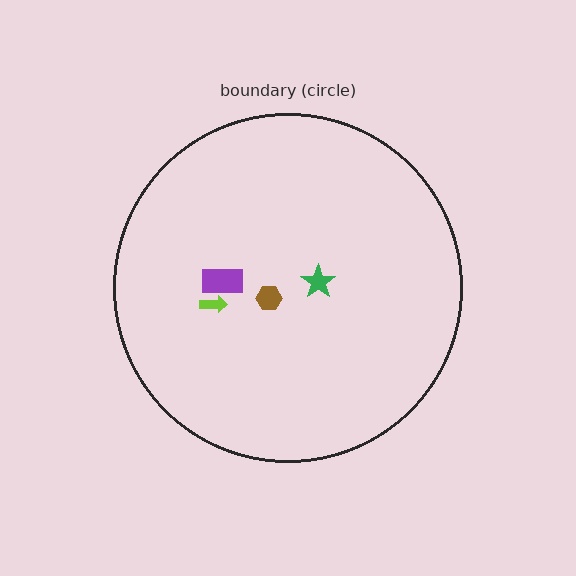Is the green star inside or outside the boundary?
Inside.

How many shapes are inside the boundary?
4 inside, 0 outside.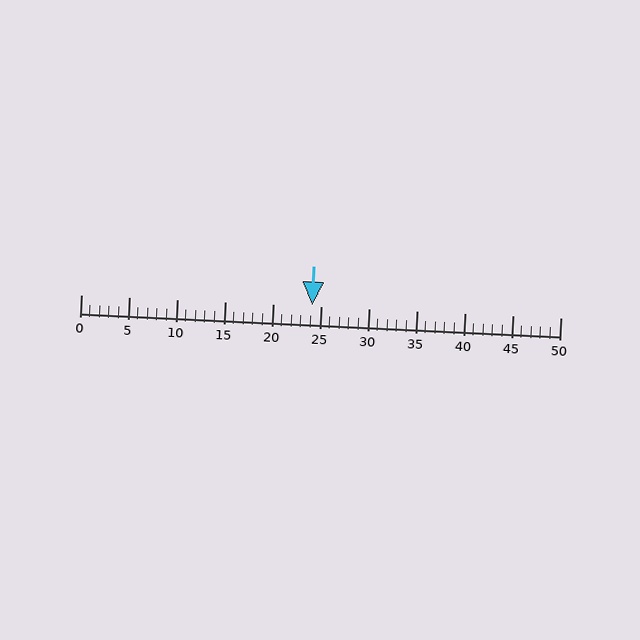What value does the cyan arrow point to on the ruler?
The cyan arrow points to approximately 24.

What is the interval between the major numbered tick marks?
The major tick marks are spaced 5 units apart.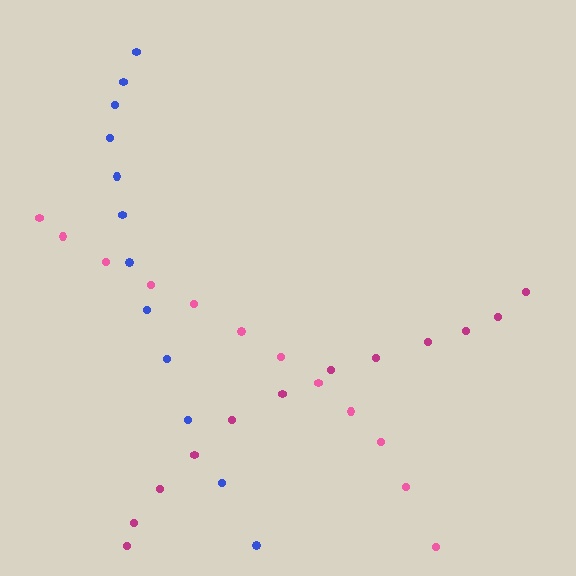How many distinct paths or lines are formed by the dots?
There are 3 distinct paths.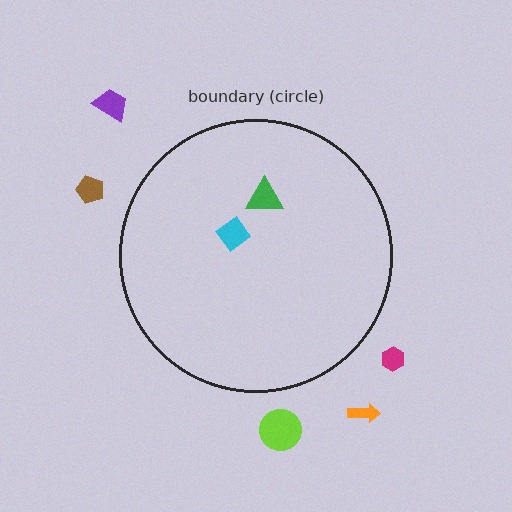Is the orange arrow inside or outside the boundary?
Outside.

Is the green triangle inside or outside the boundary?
Inside.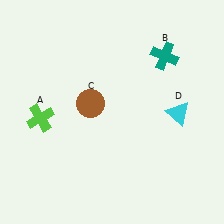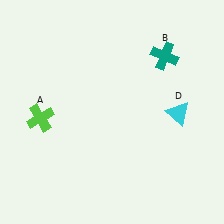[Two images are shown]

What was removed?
The brown circle (C) was removed in Image 2.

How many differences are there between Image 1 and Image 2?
There is 1 difference between the two images.